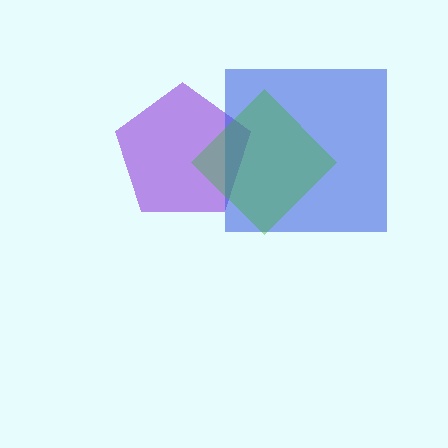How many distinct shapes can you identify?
There are 3 distinct shapes: a purple pentagon, a blue square, a green diamond.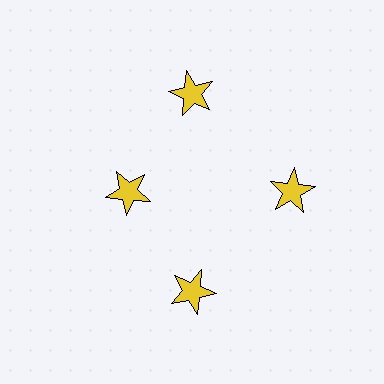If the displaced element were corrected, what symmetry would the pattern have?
It would have 4-fold rotational symmetry — the pattern would map onto itself every 90 degrees.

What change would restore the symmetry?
The symmetry would be restored by moving it outward, back onto the ring so that all 4 stars sit at equal angles and equal distance from the center.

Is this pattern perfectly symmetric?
No. The 4 yellow stars are arranged in a ring, but one element near the 9 o'clock position is pulled inward toward the center, breaking the 4-fold rotational symmetry.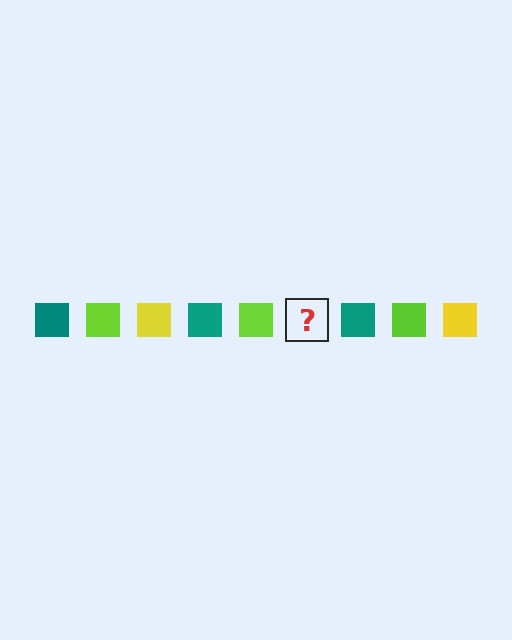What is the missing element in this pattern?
The missing element is a yellow square.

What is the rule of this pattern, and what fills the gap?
The rule is that the pattern cycles through teal, lime, yellow squares. The gap should be filled with a yellow square.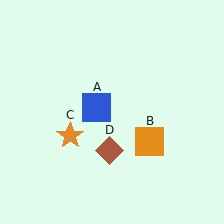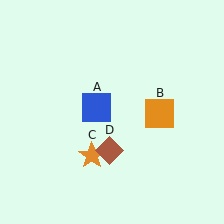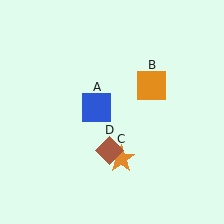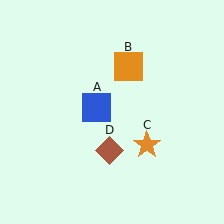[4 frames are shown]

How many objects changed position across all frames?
2 objects changed position: orange square (object B), orange star (object C).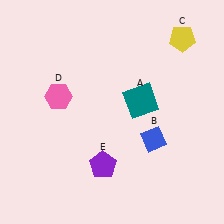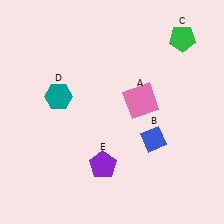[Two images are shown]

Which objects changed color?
A changed from teal to pink. C changed from yellow to green. D changed from pink to teal.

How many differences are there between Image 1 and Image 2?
There are 3 differences between the two images.